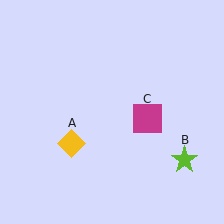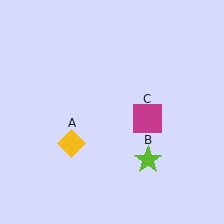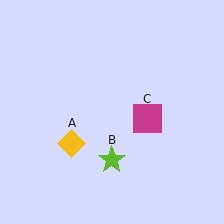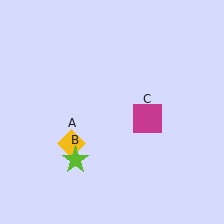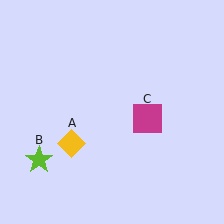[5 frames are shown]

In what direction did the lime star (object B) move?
The lime star (object B) moved left.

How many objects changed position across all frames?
1 object changed position: lime star (object B).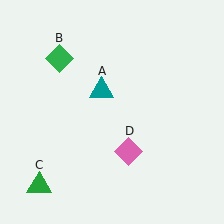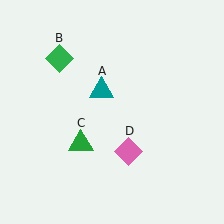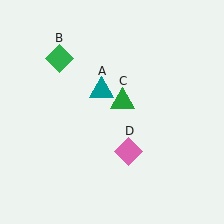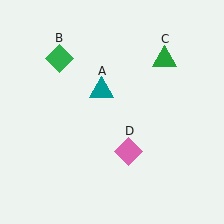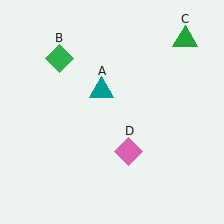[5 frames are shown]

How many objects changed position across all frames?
1 object changed position: green triangle (object C).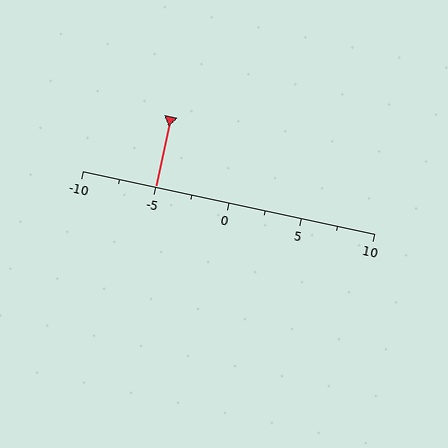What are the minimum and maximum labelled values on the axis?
The axis runs from -10 to 10.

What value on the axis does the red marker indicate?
The marker indicates approximately -5.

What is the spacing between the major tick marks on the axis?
The major ticks are spaced 5 apart.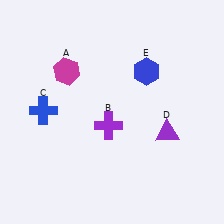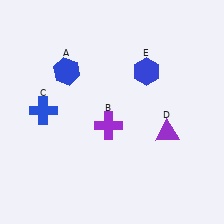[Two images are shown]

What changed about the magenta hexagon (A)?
In Image 1, A is magenta. In Image 2, it changed to blue.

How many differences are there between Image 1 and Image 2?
There is 1 difference between the two images.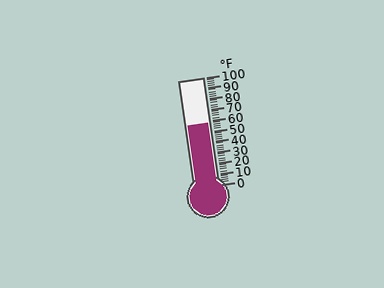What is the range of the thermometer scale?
The thermometer scale ranges from 0°F to 100°F.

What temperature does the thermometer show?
The thermometer shows approximately 58°F.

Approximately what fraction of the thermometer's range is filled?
The thermometer is filled to approximately 60% of its range.